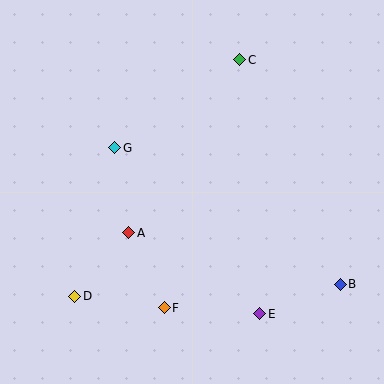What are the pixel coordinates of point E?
Point E is at (260, 314).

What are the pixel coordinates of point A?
Point A is at (129, 233).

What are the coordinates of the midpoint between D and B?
The midpoint between D and B is at (208, 290).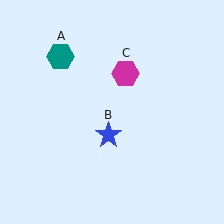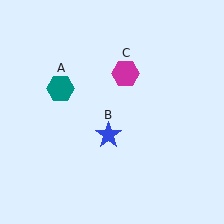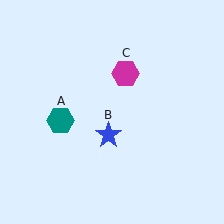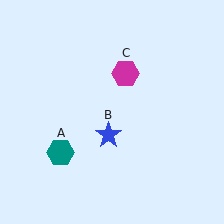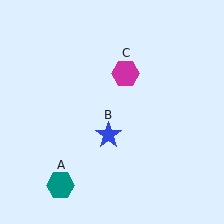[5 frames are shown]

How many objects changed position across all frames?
1 object changed position: teal hexagon (object A).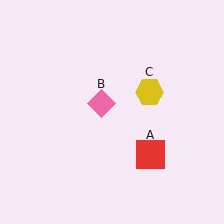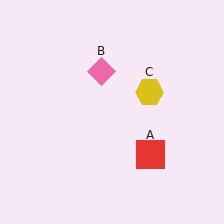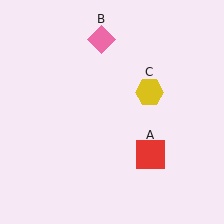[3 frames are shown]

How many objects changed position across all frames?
1 object changed position: pink diamond (object B).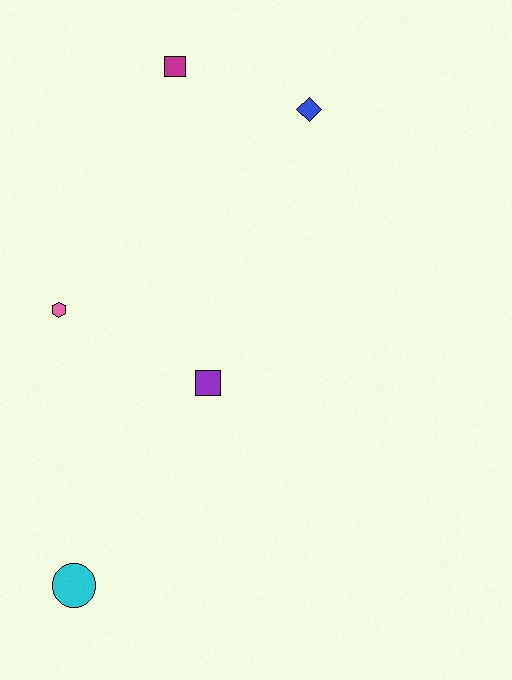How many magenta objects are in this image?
There is 1 magenta object.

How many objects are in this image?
There are 5 objects.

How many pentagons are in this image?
There are no pentagons.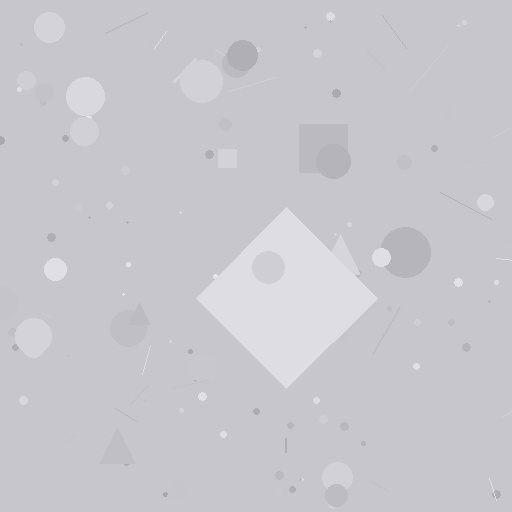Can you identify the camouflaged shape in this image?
The camouflaged shape is a diamond.